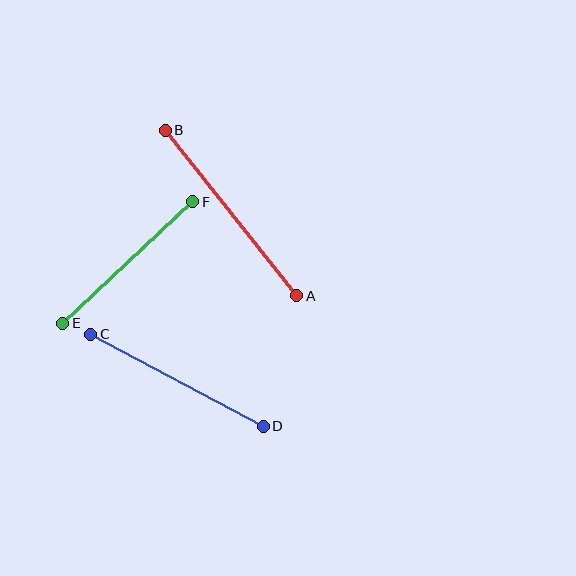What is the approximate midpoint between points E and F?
The midpoint is at approximately (128, 263) pixels.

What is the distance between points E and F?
The distance is approximately 178 pixels.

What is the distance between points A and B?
The distance is approximately 212 pixels.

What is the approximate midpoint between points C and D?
The midpoint is at approximately (177, 380) pixels.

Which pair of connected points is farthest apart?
Points A and B are farthest apart.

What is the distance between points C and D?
The distance is approximately 195 pixels.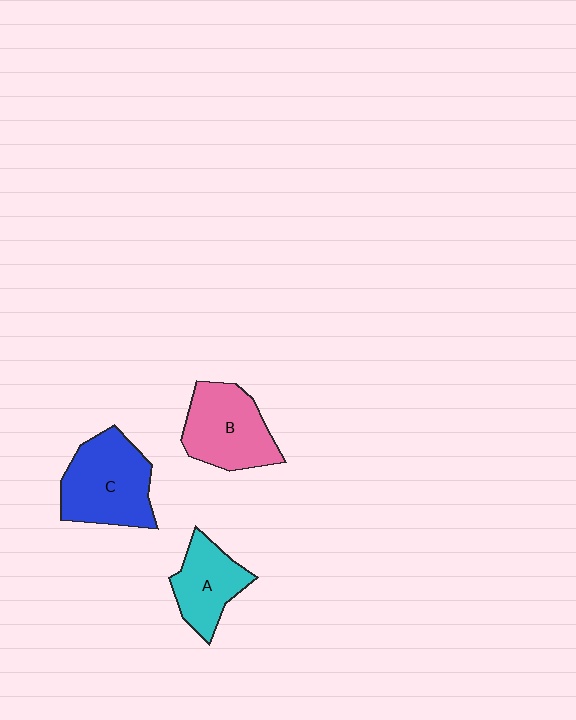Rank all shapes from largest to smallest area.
From largest to smallest: C (blue), B (pink), A (cyan).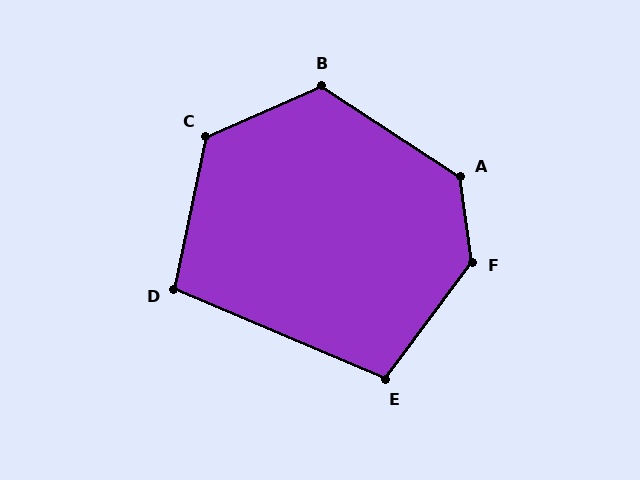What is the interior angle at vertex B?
Approximately 123 degrees (obtuse).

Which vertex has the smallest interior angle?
D, at approximately 101 degrees.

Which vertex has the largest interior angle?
F, at approximately 135 degrees.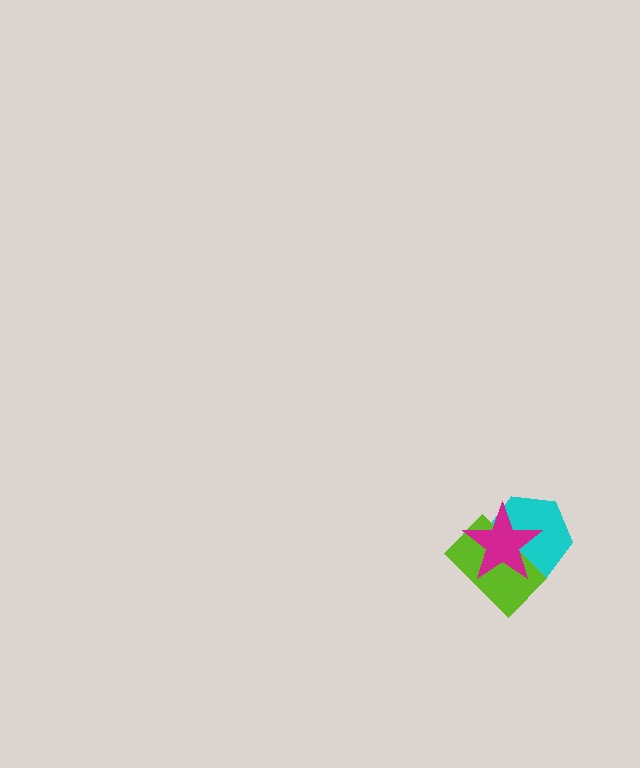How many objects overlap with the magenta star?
2 objects overlap with the magenta star.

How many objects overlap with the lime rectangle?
2 objects overlap with the lime rectangle.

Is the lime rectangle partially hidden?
Yes, it is partially covered by another shape.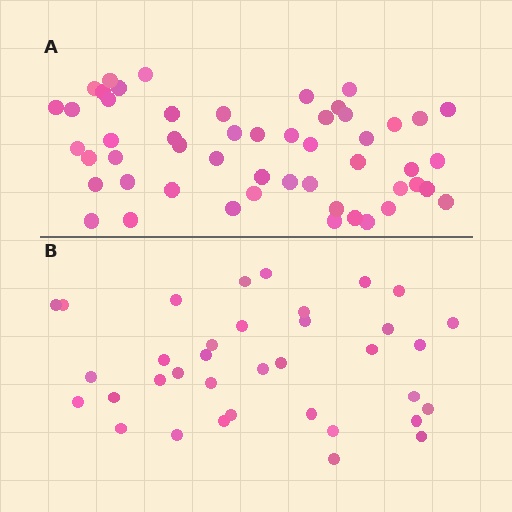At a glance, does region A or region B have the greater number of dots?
Region A (the top region) has more dots.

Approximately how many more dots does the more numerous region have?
Region A has approximately 15 more dots than region B.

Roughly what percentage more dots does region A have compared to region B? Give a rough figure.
About 45% more.